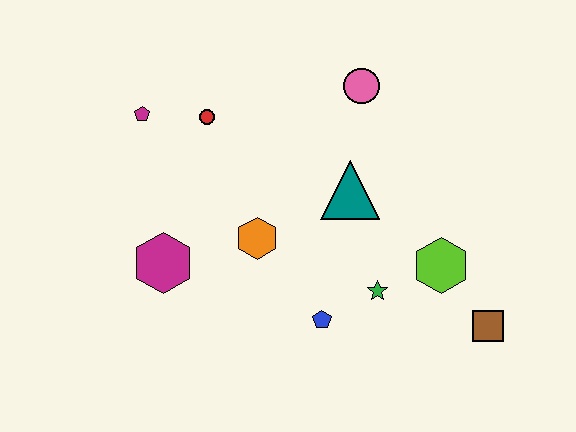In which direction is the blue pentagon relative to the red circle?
The blue pentagon is below the red circle.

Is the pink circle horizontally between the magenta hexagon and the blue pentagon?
No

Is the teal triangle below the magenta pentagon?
Yes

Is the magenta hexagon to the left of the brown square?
Yes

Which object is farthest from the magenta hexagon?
The brown square is farthest from the magenta hexagon.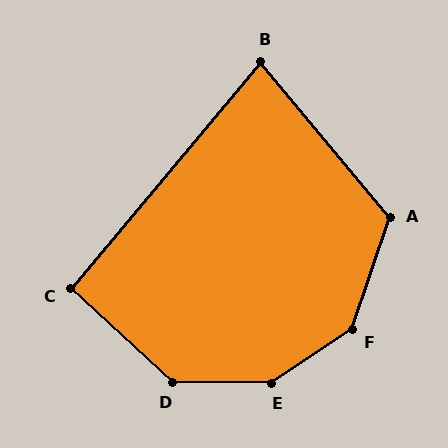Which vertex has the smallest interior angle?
B, at approximately 80 degrees.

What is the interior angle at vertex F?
Approximately 142 degrees (obtuse).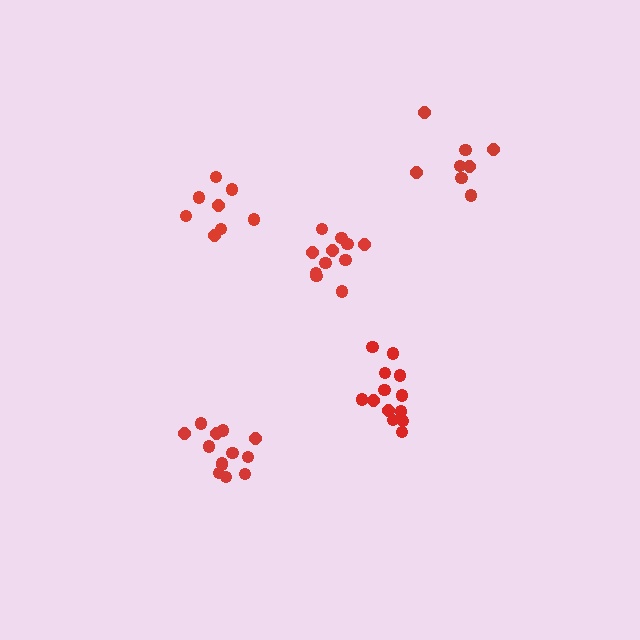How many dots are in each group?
Group 1: 8 dots, Group 2: 11 dots, Group 3: 8 dots, Group 4: 13 dots, Group 5: 13 dots (53 total).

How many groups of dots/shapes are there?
There are 5 groups.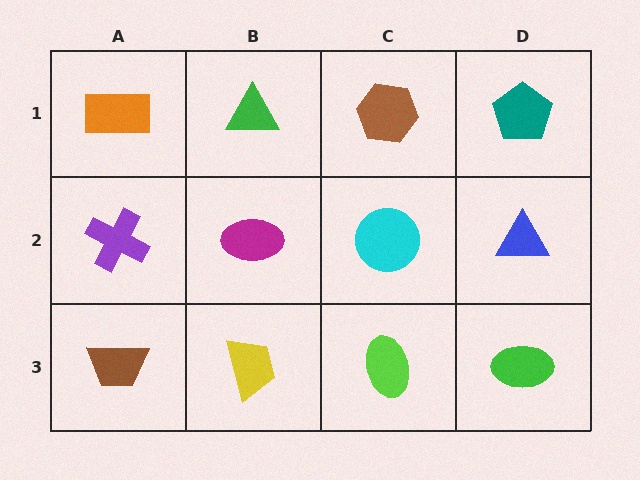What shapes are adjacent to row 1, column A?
A purple cross (row 2, column A), a green triangle (row 1, column B).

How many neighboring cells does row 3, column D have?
2.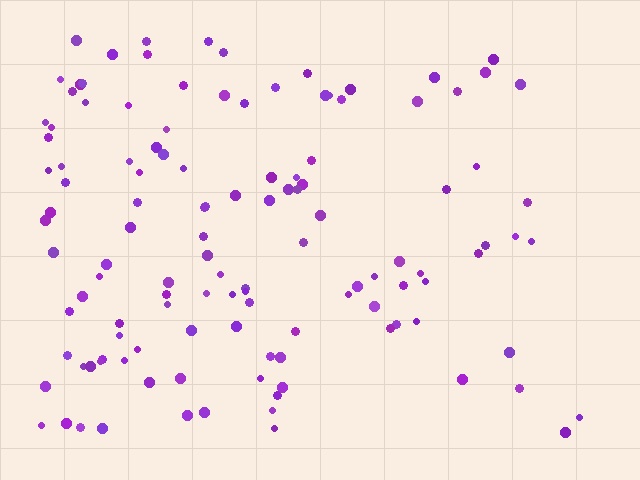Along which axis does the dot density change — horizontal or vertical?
Horizontal.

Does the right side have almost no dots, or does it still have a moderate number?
Still a moderate number, just noticeably fewer than the left.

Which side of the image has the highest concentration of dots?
The left.